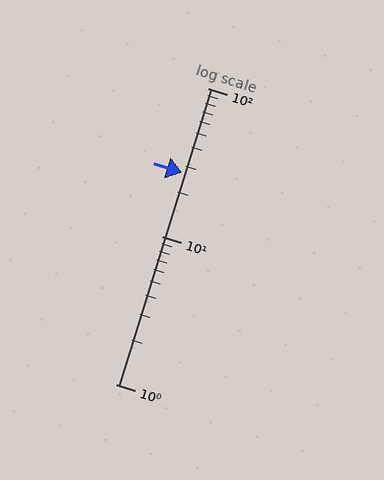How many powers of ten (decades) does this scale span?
The scale spans 2 decades, from 1 to 100.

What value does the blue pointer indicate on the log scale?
The pointer indicates approximately 27.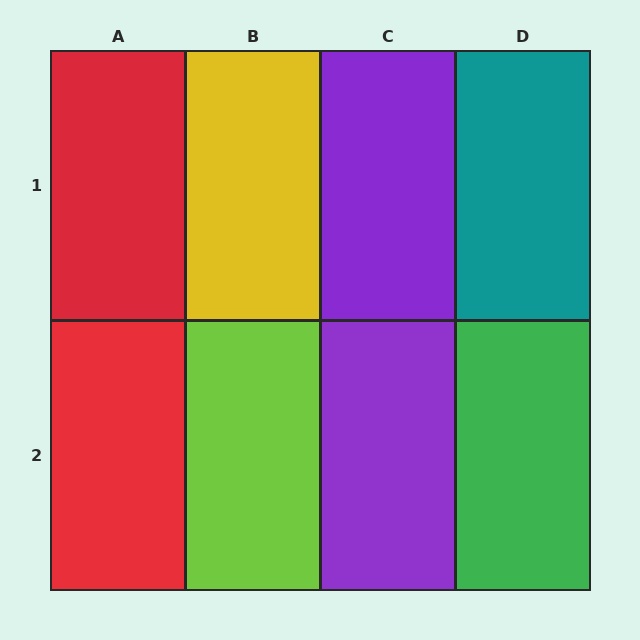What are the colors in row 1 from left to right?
Red, yellow, purple, teal.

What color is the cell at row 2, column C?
Purple.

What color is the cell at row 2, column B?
Lime.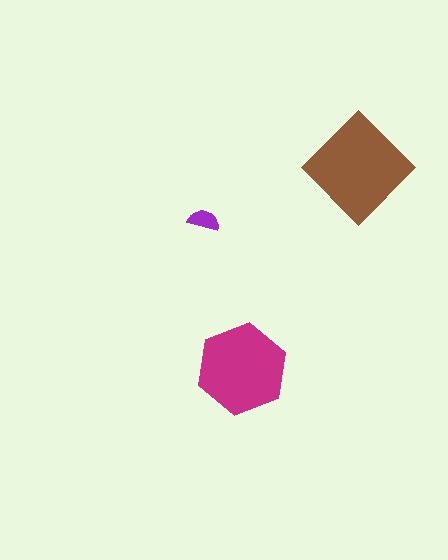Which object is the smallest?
The purple semicircle.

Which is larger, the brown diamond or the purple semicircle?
The brown diamond.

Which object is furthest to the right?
The brown diamond is rightmost.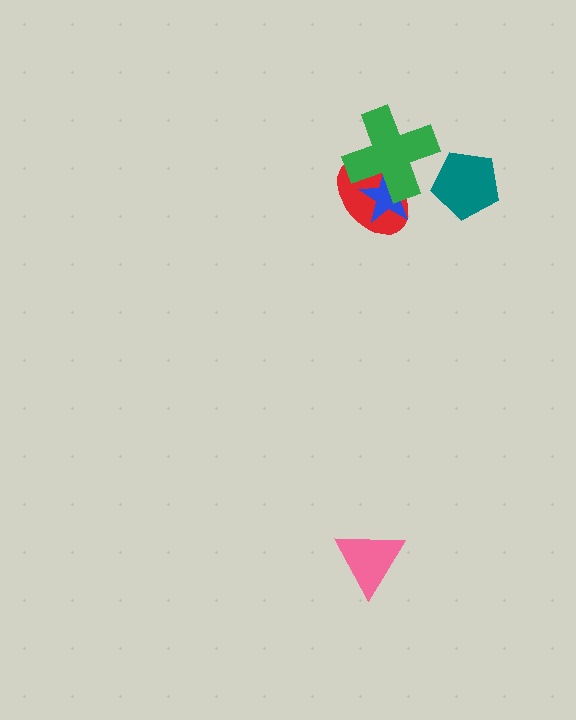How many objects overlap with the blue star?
2 objects overlap with the blue star.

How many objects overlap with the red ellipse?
2 objects overlap with the red ellipse.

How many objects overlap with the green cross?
2 objects overlap with the green cross.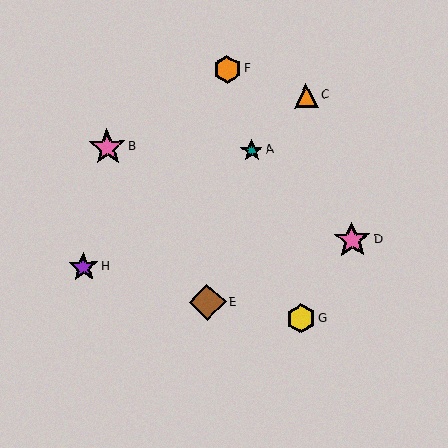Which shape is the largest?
The pink star (labeled B) is the largest.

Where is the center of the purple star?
The center of the purple star is at (83, 267).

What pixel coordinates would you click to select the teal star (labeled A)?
Click at (252, 151) to select the teal star A.